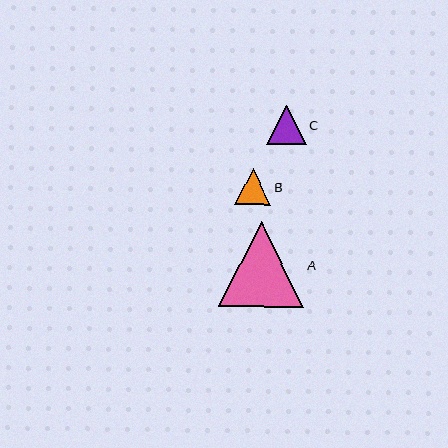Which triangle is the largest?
Triangle A is the largest with a size of approximately 85 pixels.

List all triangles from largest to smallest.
From largest to smallest: A, C, B.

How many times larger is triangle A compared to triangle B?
Triangle A is approximately 2.4 times the size of triangle B.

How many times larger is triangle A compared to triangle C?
Triangle A is approximately 2.2 times the size of triangle C.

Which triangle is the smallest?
Triangle B is the smallest with a size of approximately 36 pixels.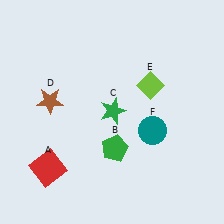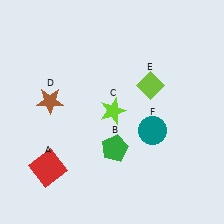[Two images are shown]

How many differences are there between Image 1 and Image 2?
There is 1 difference between the two images.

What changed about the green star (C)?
In Image 1, C is green. In Image 2, it changed to lime.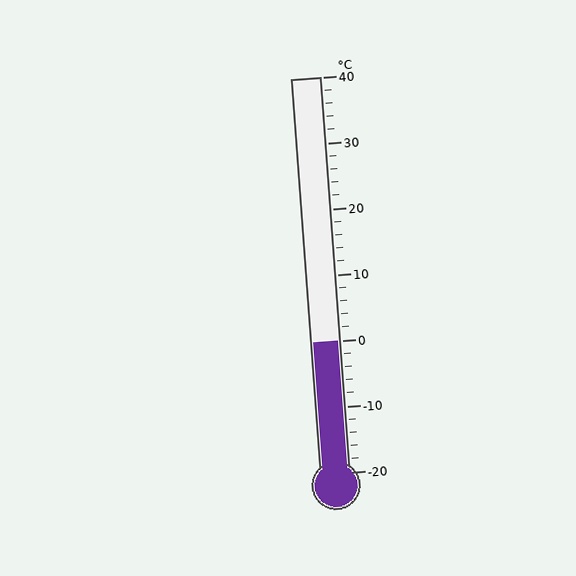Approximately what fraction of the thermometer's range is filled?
The thermometer is filled to approximately 35% of its range.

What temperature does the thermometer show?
The thermometer shows approximately 0°C.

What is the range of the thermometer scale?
The thermometer scale ranges from -20°C to 40°C.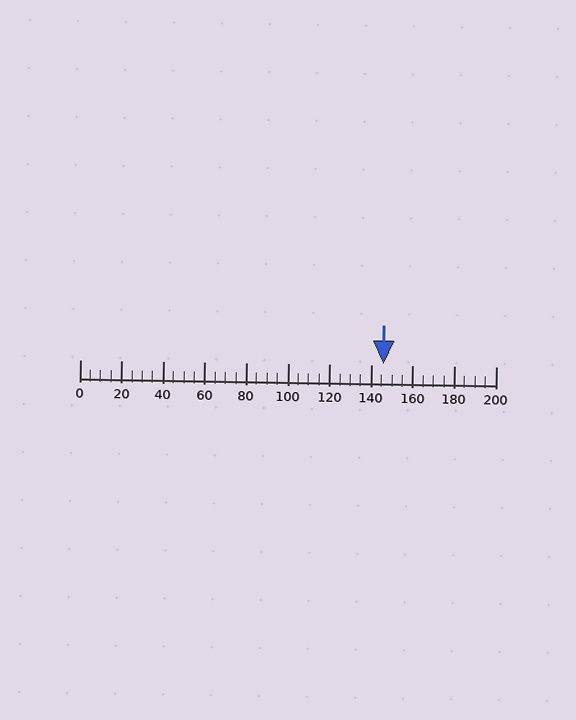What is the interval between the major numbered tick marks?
The major tick marks are spaced 20 units apart.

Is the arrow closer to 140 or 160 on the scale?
The arrow is closer to 140.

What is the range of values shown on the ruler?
The ruler shows values from 0 to 200.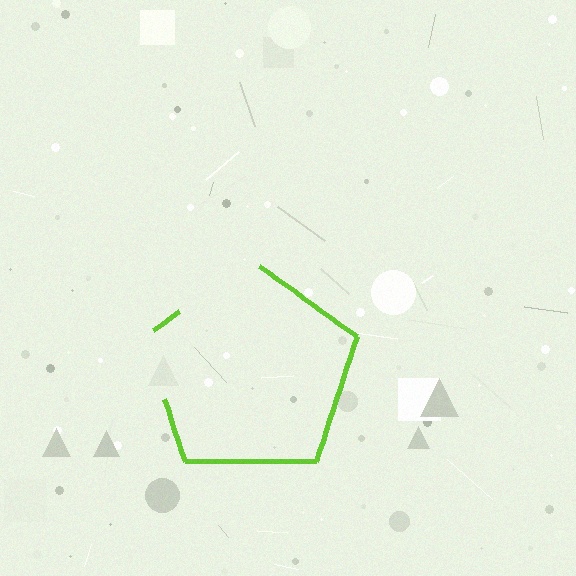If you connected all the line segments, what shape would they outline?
They would outline a pentagon.